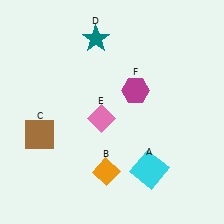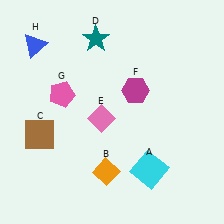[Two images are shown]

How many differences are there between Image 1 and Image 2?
There are 2 differences between the two images.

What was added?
A pink pentagon (G), a blue triangle (H) were added in Image 2.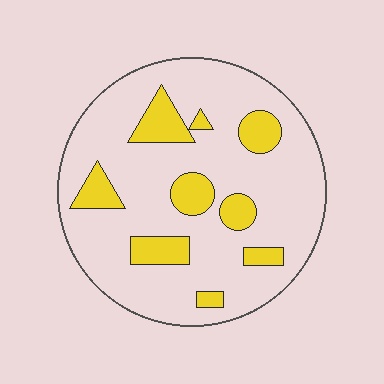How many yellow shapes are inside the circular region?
9.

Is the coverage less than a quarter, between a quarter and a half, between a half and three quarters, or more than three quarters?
Less than a quarter.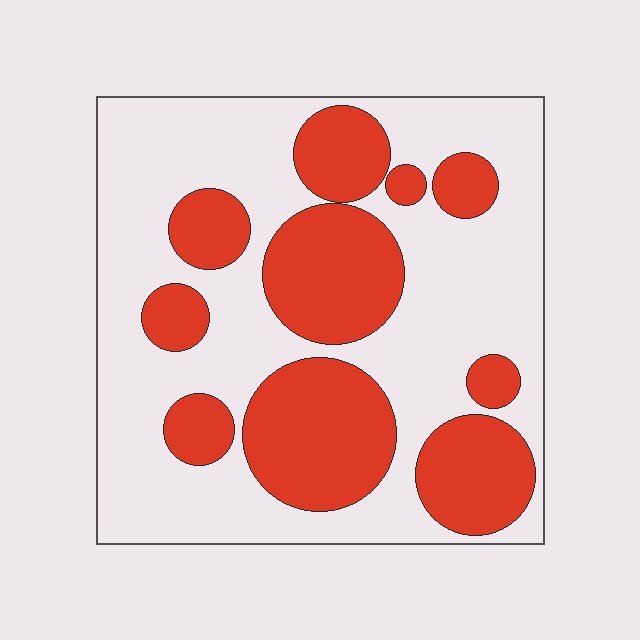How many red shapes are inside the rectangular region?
10.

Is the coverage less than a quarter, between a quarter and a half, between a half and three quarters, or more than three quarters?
Between a quarter and a half.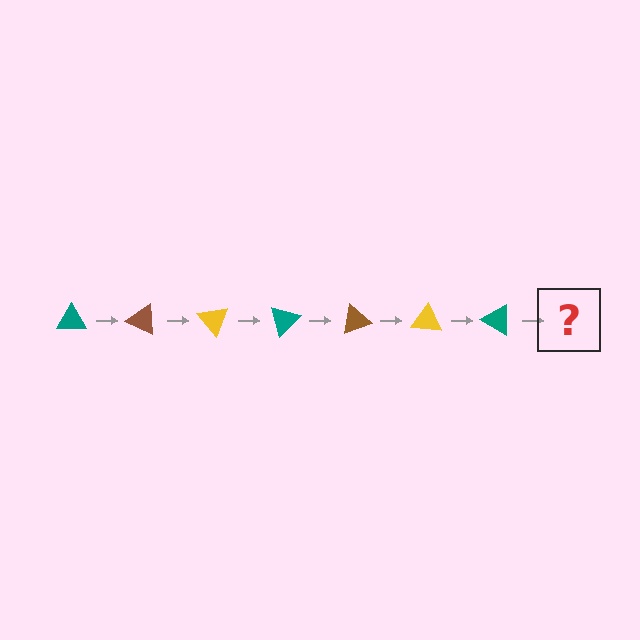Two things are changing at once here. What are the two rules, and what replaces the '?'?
The two rules are that it rotates 25 degrees each step and the color cycles through teal, brown, and yellow. The '?' should be a brown triangle, rotated 175 degrees from the start.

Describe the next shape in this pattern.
It should be a brown triangle, rotated 175 degrees from the start.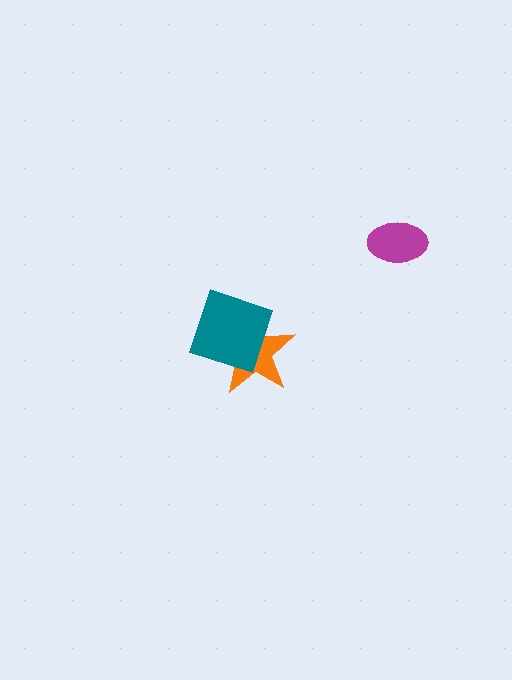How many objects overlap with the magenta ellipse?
0 objects overlap with the magenta ellipse.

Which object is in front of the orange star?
The teal square is in front of the orange star.